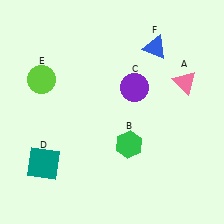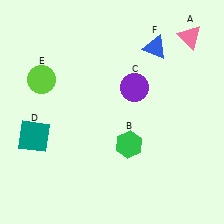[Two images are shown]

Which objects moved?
The objects that moved are: the pink triangle (A), the teal square (D).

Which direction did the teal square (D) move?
The teal square (D) moved up.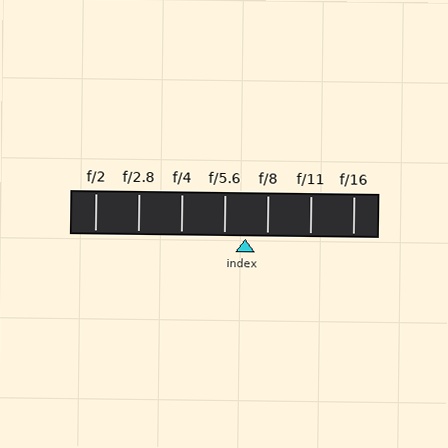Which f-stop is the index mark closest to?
The index mark is closest to f/5.6.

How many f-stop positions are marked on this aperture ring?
There are 7 f-stop positions marked.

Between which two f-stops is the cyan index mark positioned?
The index mark is between f/5.6 and f/8.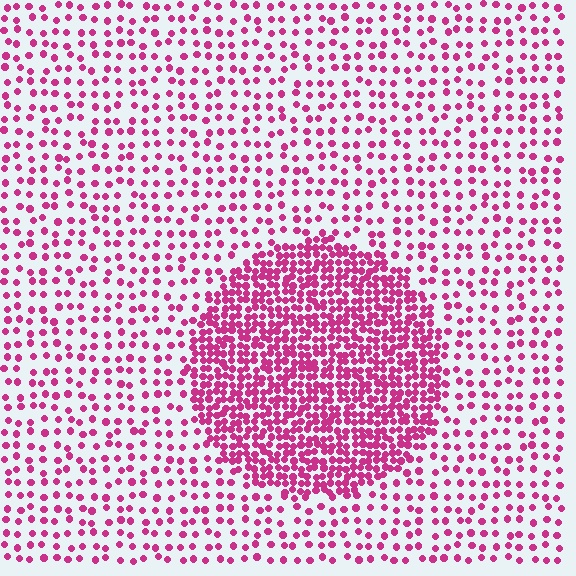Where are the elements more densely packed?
The elements are more densely packed inside the circle boundary.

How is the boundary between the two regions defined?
The boundary is defined by a change in element density (approximately 2.7x ratio). All elements are the same color, size, and shape.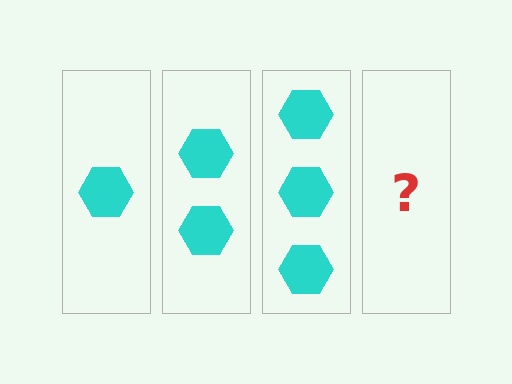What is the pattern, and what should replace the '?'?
The pattern is that each step adds one more hexagon. The '?' should be 4 hexagons.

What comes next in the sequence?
The next element should be 4 hexagons.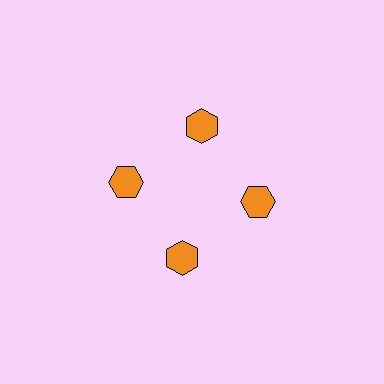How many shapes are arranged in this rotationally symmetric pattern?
There are 4 shapes, arranged in 4 groups of 1.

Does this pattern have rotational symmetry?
Yes, this pattern has 4-fold rotational symmetry. It looks the same after rotating 90 degrees around the center.